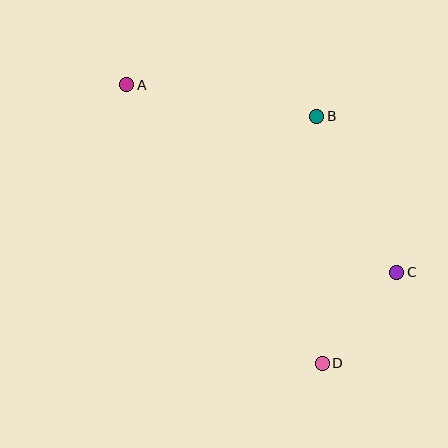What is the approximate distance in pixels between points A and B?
The distance between A and B is approximately 193 pixels.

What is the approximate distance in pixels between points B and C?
The distance between B and C is approximately 175 pixels.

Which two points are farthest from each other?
Points A and D are farthest from each other.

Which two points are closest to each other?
Points C and D are closest to each other.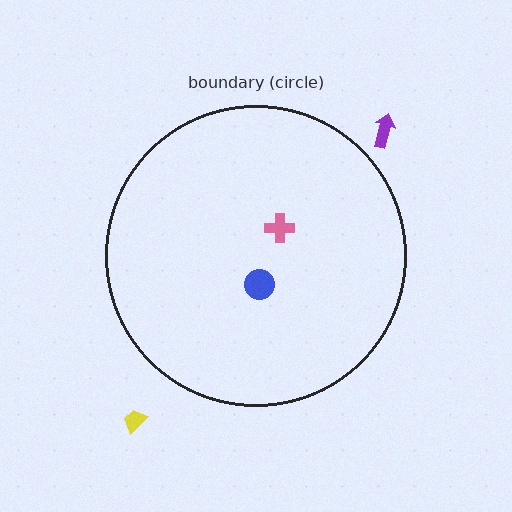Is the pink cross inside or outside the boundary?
Inside.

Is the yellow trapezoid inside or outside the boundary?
Outside.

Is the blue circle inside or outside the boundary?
Inside.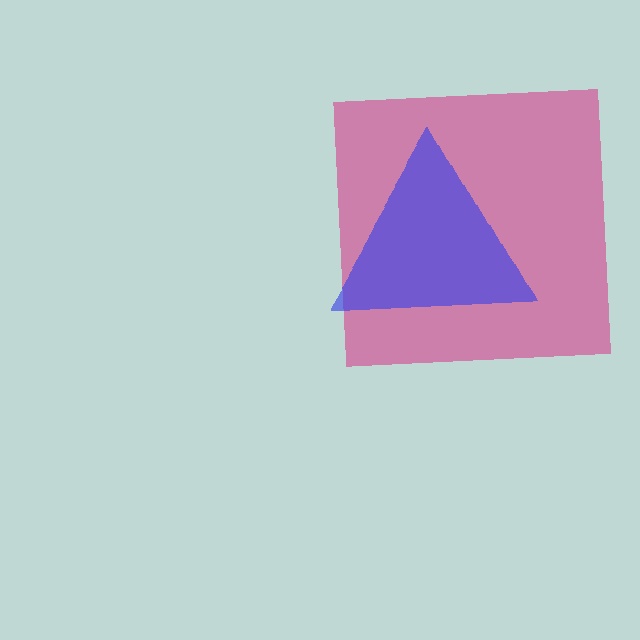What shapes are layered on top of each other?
The layered shapes are: a magenta square, a blue triangle.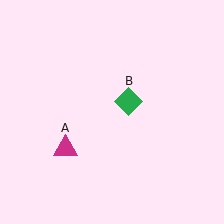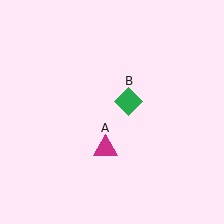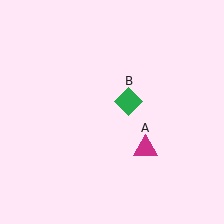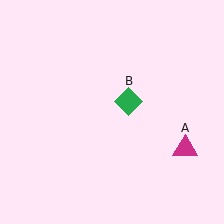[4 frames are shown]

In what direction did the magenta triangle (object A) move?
The magenta triangle (object A) moved right.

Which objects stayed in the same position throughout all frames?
Green diamond (object B) remained stationary.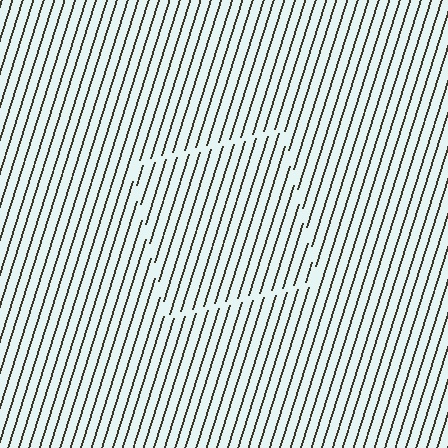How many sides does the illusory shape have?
4 sides — the line-ends trace a square.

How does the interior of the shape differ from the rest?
The interior of the shape contains the same grating, shifted by half a period — the contour is defined by the phase discontinuity where line-ends from the inner and outer gratings abut.